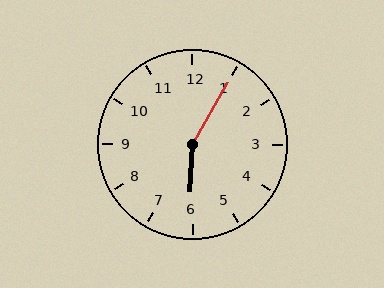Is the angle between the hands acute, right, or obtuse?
It is obtuse.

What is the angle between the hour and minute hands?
Approximately 152 degrees.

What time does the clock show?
6:05.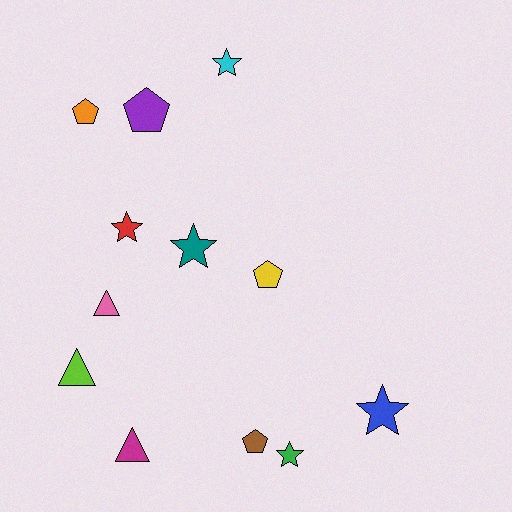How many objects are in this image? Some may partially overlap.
There are 12 objects.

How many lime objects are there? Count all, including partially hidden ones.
There is 1 lime object.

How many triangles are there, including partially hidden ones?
There are 3 triangles.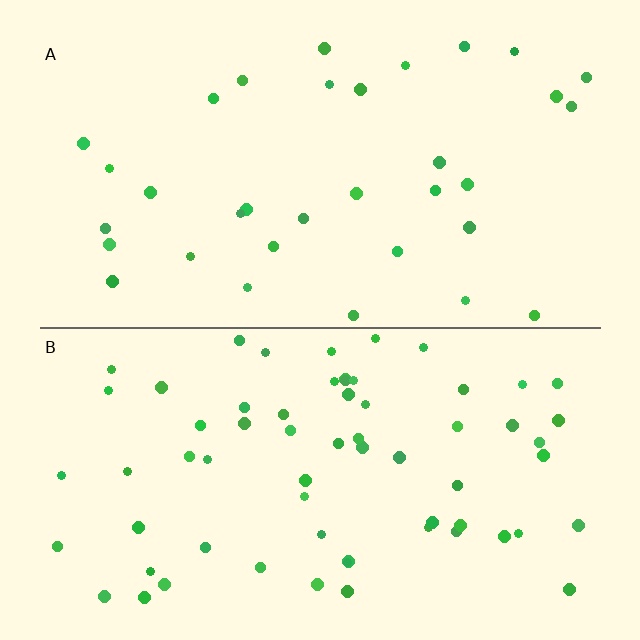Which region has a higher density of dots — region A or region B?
B (the bottom).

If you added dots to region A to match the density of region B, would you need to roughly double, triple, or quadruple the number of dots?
Approximately double.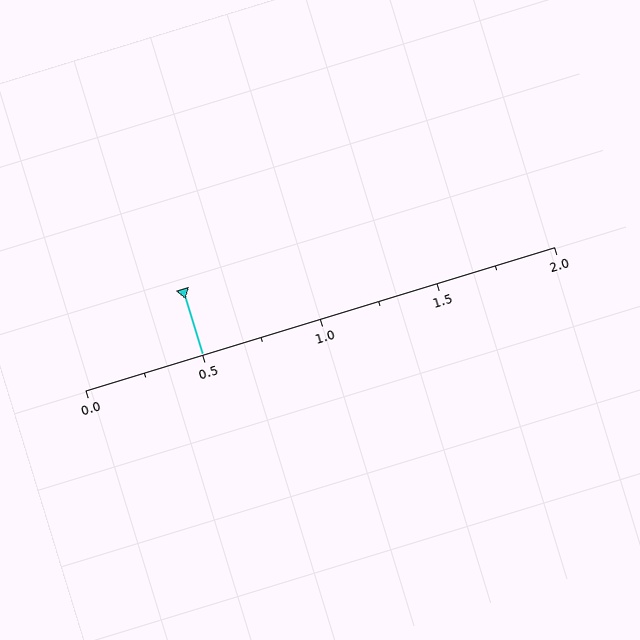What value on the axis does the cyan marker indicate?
The marker indicates approximately 0.5.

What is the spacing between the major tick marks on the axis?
The major ticks are spaced 0.5 apart.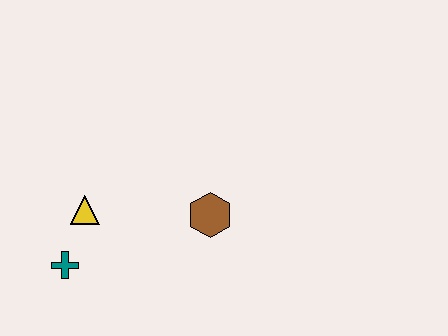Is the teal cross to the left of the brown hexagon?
Yes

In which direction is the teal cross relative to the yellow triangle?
The teal cross is below the yellow triangle.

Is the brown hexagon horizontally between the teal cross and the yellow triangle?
No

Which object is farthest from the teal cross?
The brown hexagon is farthest from the teal cross.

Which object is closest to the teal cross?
The yellow triangle is closest to the teal cross.